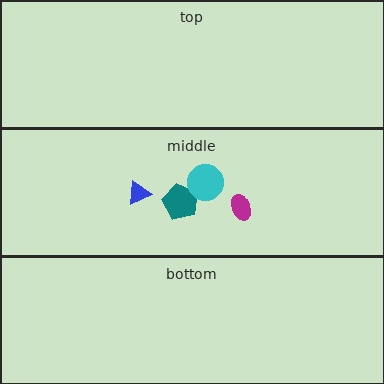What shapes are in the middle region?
The teal pentagon, the magenta ellipse, the cyan circle, the blue triangle.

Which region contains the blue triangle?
The middle region.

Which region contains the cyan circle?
The middle region.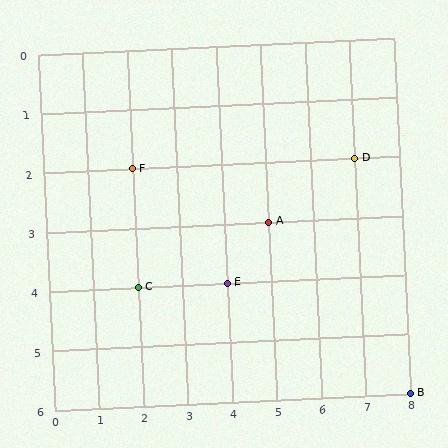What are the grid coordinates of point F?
Point F is at grid coordinates (2, 2).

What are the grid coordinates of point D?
Point D is at grid coordinates (7, 2).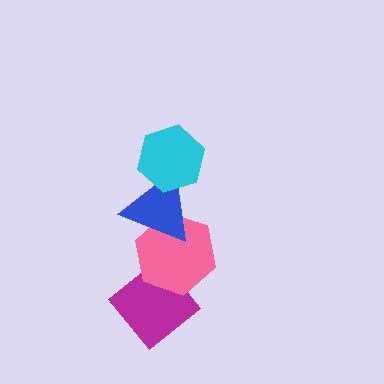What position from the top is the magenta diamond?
The magenta diamond is 4th from the top.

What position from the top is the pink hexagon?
The pink hexagon is 3rd from the top.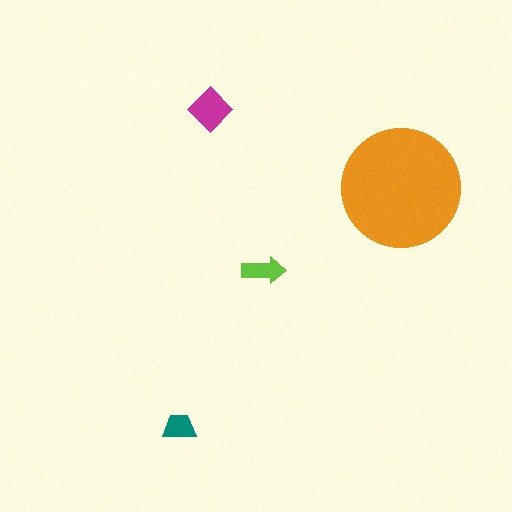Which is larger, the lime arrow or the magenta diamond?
The magenta diamond.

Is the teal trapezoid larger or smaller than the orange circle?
Smaller.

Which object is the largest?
The orange circle.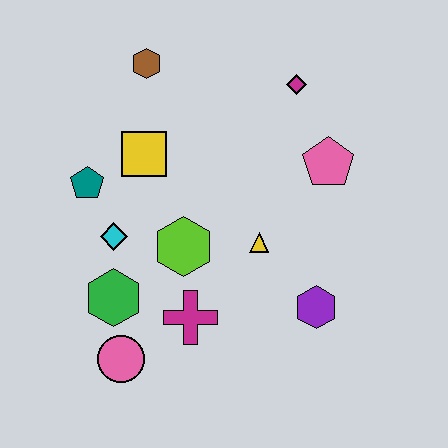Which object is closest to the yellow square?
The teal pentagon is closest to the yellow square.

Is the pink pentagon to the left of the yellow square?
No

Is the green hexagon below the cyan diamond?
Yes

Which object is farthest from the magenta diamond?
The pink circle is farthest from the magenta diamond.